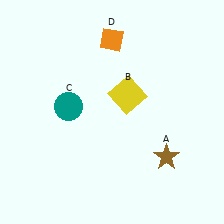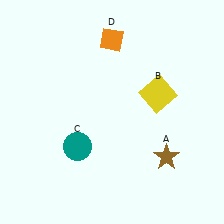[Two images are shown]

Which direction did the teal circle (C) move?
The teal circle (C) moved down.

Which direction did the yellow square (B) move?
The yellow square (B) moved right.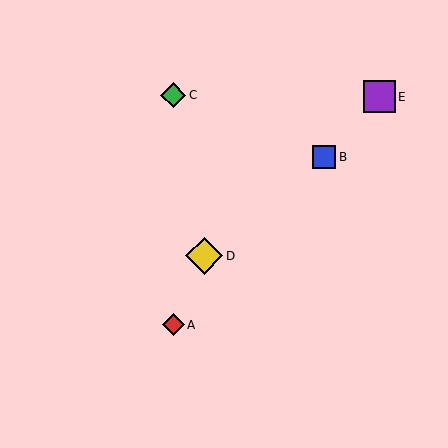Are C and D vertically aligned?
No, C is at x≈173 and D is at x≈204.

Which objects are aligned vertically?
Objects A, C are aligned vertically.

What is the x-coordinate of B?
Object B is at x≈324.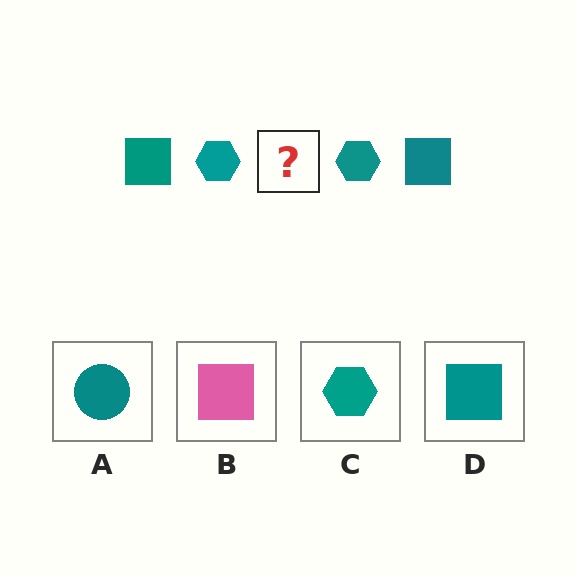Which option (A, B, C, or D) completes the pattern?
D.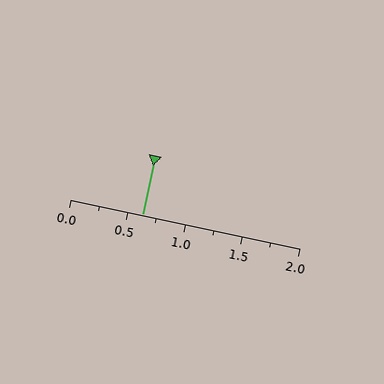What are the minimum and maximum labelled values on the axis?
The axis runs from 0.0 to 2.0.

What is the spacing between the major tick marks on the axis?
The major ticks are spaced 0.5 apart.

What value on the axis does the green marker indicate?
The marker indicates approximately 0.62.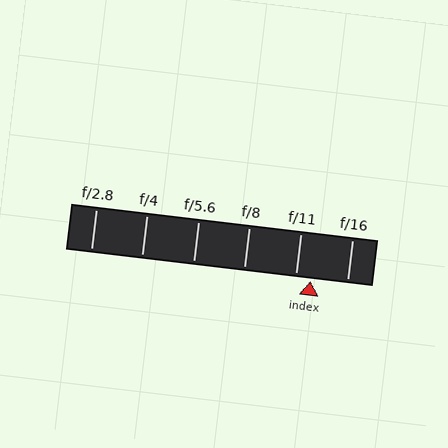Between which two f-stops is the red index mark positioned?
The index mark is between f/11 and f/16.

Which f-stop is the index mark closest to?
The index mark is closest to f/11.